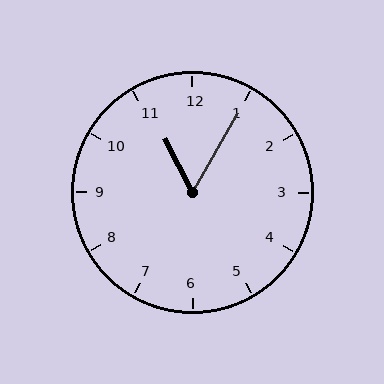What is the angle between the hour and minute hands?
Approximately 58 degrees.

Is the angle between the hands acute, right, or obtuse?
It is acute.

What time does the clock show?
11:05.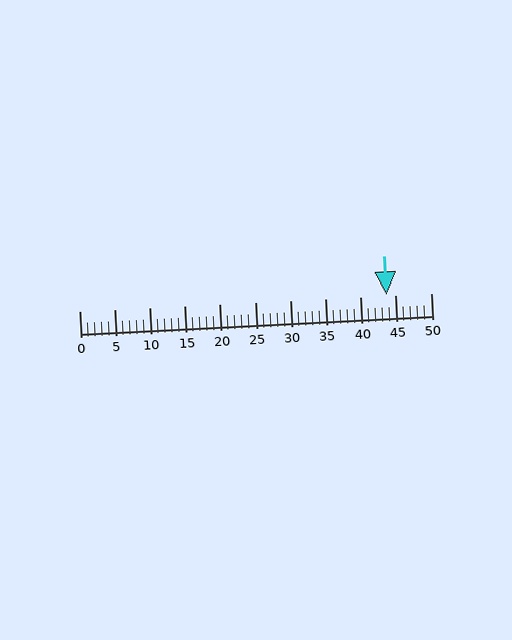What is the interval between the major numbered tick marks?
The major tick marks are spaced 5 units apart.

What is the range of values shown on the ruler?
The ruler shows values from 0 to 50.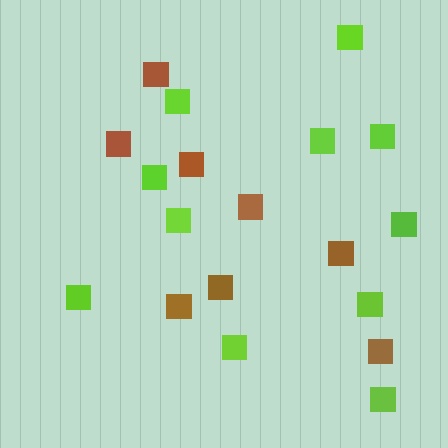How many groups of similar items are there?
There are 2 groups: one group of brown squares (8) and one group of lime squares (11).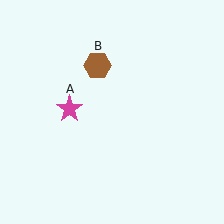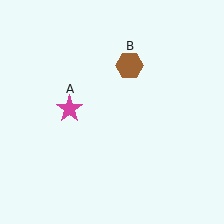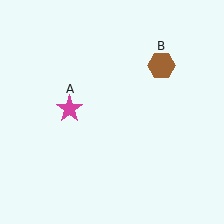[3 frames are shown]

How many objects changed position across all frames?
1 object changed position: brown hexagon (object B).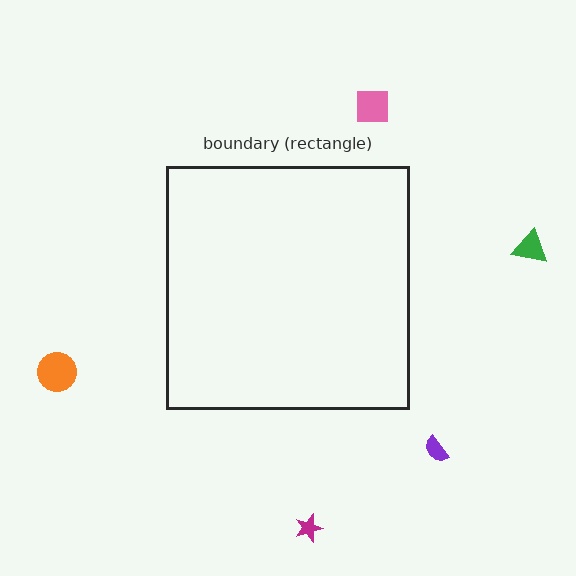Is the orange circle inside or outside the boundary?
Outside.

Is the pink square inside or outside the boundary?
Outside.